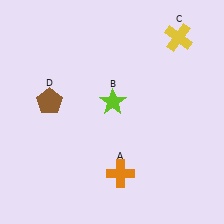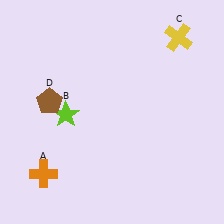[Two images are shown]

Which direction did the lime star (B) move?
The lime star (B) moved left.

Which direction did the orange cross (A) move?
The orange cross (A) moved left.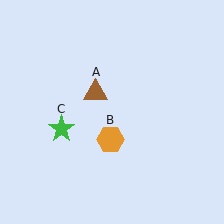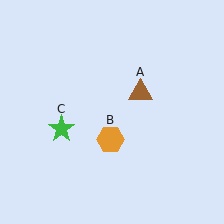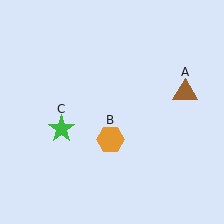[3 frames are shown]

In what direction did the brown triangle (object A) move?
The brown triangle (object A) moved right.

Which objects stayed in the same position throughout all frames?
Orange hexagon (object B) and green star (object C) remained stationary.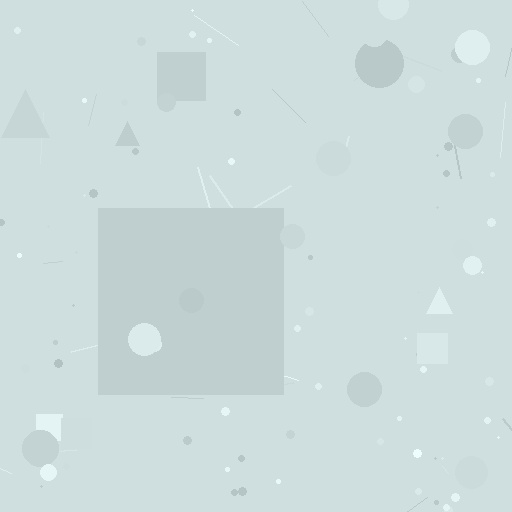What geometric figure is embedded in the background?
A square is embedded in the background.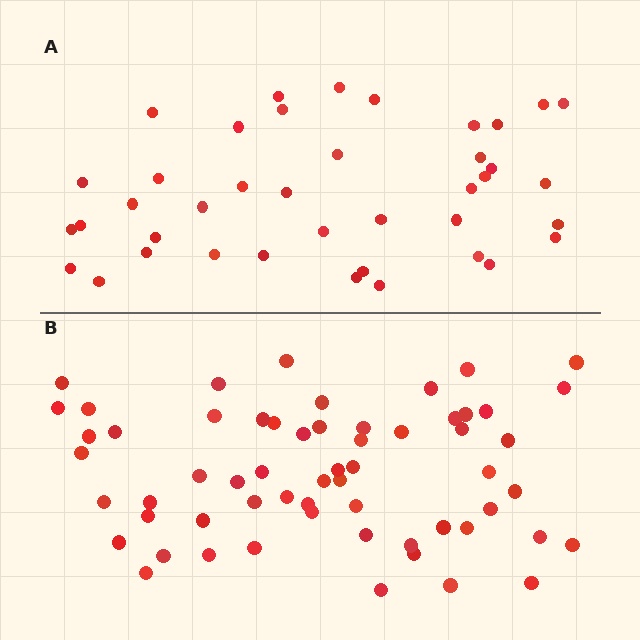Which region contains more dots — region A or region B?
Region B (the bottom region) has more dots.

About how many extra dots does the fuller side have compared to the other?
Region B has approximately 20 more dots than region A.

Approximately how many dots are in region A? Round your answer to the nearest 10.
About 40 dots.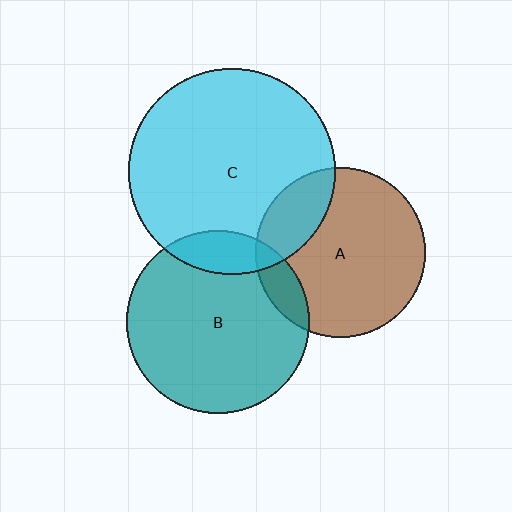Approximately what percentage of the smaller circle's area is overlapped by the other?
Approximately 20%.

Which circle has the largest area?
Circle C (cyan).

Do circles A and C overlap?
Yes.